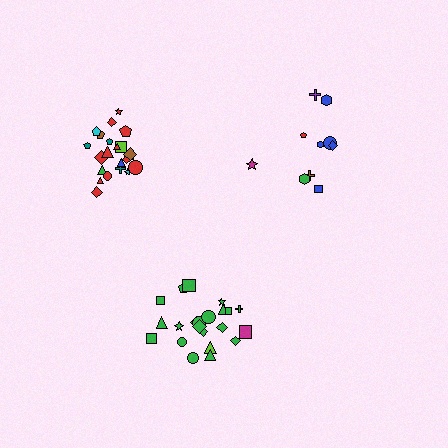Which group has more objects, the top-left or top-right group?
The top-left group.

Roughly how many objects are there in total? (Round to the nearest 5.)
Roughly 55 objects in total.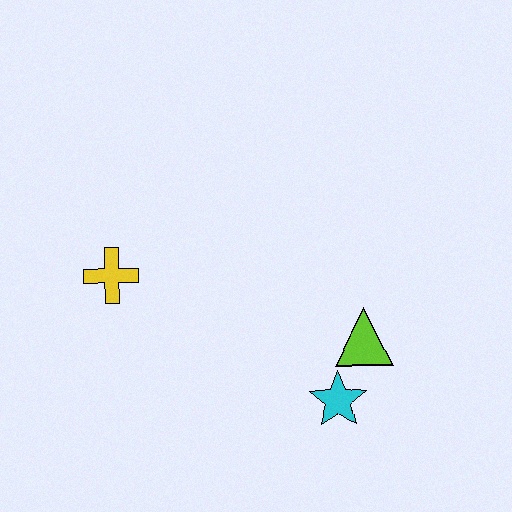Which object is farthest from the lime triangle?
The yellow cross is farthest from the lime triangle.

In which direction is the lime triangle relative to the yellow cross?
The lime triangle is to the right of the yellow cross.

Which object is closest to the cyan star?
The lime triangle is closest to the cyan star.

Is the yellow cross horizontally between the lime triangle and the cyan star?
No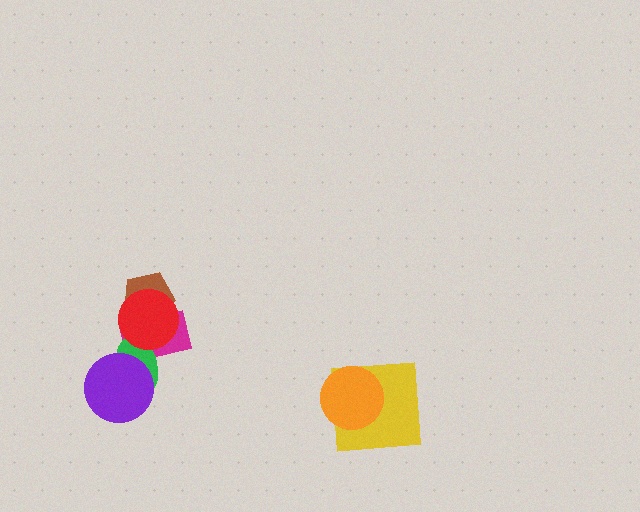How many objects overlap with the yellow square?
1 object overlaps with the yellow square.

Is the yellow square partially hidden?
Yes, it is partially covered by another shape.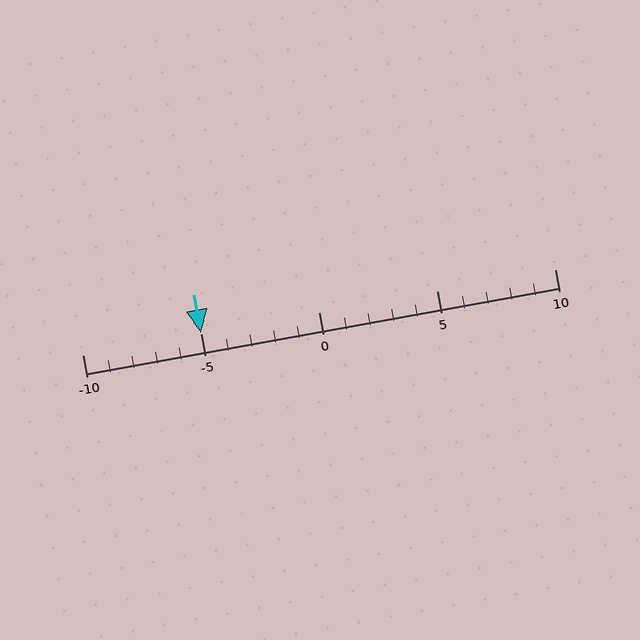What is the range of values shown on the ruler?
The ruler shows values from -10 to 10.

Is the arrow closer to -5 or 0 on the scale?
The arrow is closer to -5.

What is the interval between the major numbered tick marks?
The major tick marks are spaced 5 units apart.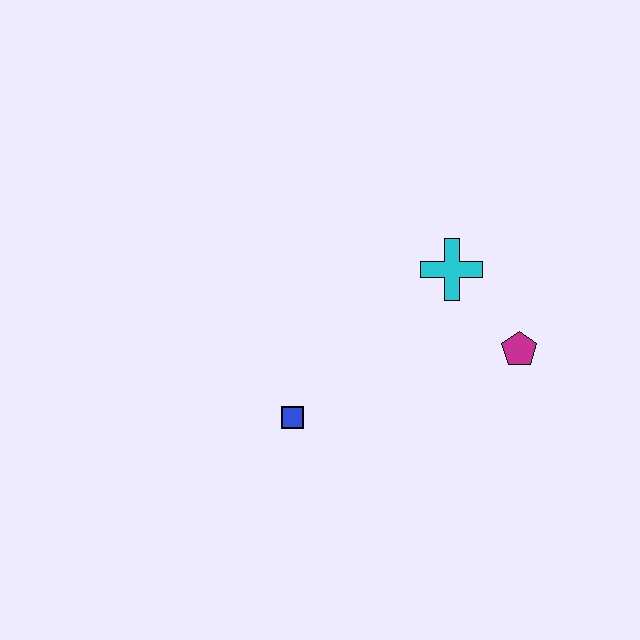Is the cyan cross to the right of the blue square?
Yes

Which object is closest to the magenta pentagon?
The cyan cross is closest to the magenta pentagon.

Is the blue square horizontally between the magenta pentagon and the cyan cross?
No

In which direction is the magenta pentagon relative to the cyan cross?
The magenta pentagon is below the cyan cross.